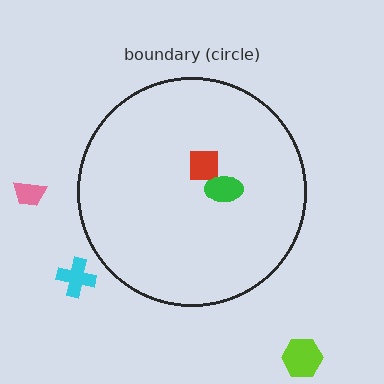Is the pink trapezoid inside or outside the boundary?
Outside.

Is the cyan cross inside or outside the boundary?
Outside.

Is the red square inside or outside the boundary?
Inside.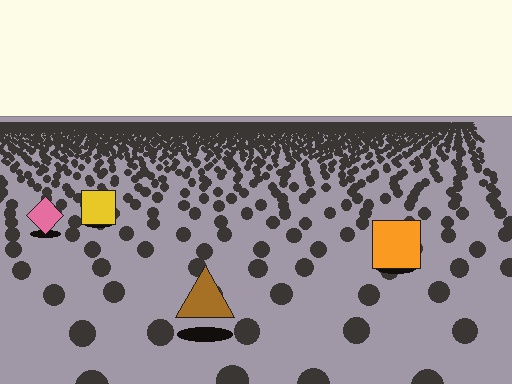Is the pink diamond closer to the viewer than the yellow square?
Yes. The pink diamond is closer — you can tell from the texture gradient: the ground texture is coarser near it.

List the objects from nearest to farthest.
From nearest to farthest: the brown triangle, the orange square, the pink diamond, the yellow square.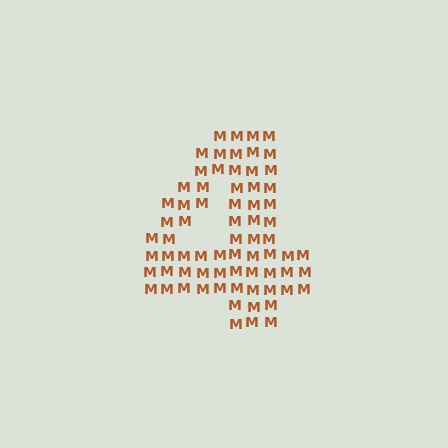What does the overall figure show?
The overall figure shows the digit 4.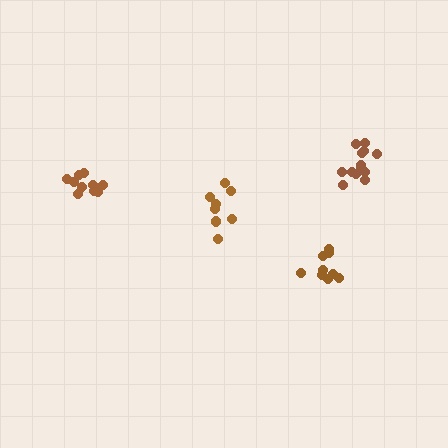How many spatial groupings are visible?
There are 4 spatial groupings.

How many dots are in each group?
Group 1: 10 dots, Group 2: 13 dots, Group 3: 9 dots, Group 4: 9 dots (41 total).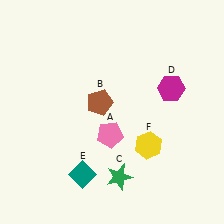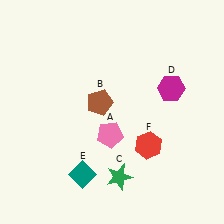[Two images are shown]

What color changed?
The hexagon (F) changed from yellow in Image 1 to red in Image 2.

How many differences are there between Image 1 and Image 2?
There is 1 difference between the two images.